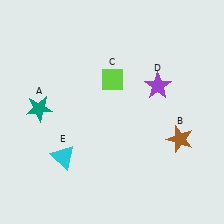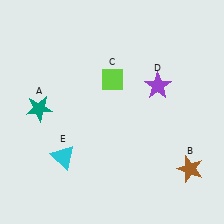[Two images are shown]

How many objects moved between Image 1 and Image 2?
1 object moved between the two images.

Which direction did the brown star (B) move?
The brown star (B) moved down.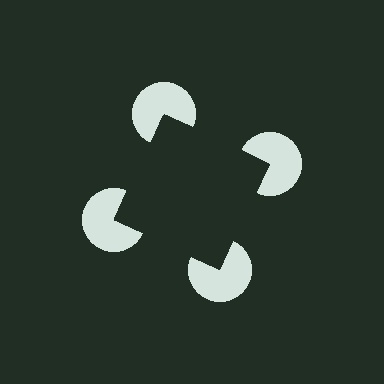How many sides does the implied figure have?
4 sides.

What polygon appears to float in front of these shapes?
An illusory square — its edges are inferred from the aligned wedge cuts in the pac-man discs, not physically drawn.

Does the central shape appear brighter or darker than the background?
It typically appears slightly darker than the background, even though no actual brightness change is drawn.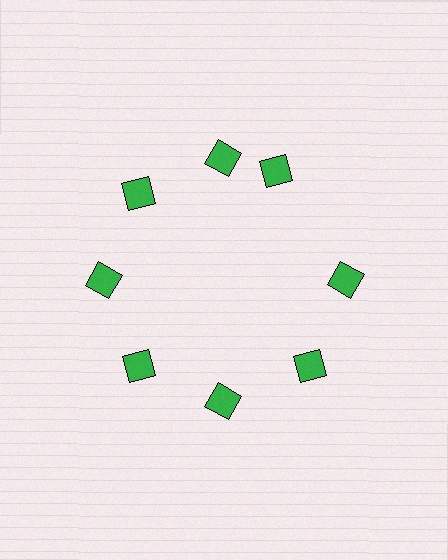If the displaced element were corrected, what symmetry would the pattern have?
It would have 8-fold rotational symmetry — the pattern would map onto itself every 45 degrees.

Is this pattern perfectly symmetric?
No. The 8 green diamonds are arranged in a ring, but one element near the 2 o'clock position is rotated out of alignment along the ring, breaking the 8-fold rotational symmetry.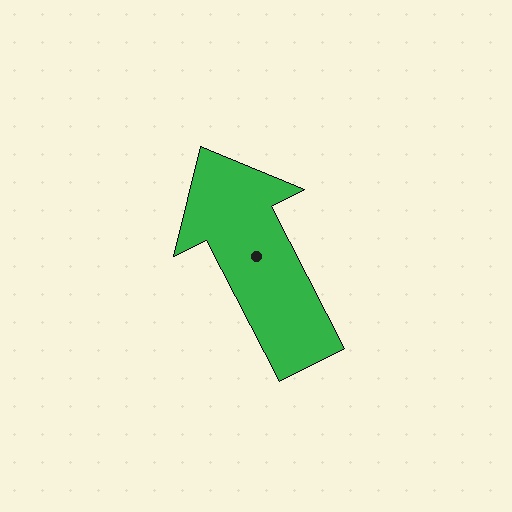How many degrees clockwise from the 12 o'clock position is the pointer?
Approximately 333 degrees.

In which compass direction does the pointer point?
Northwest.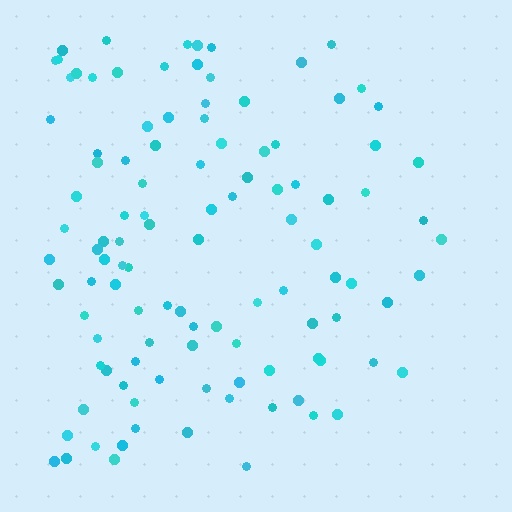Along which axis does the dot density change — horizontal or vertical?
Horizontal.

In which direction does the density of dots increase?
From right to left, with the left side densest.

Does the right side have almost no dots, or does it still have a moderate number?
Still a moderate number, just noticeably fewer than the left.